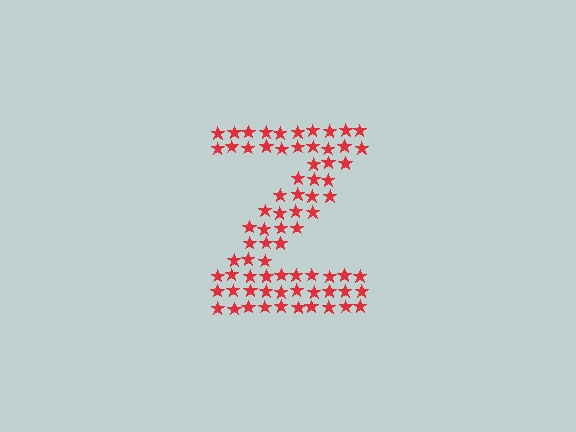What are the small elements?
The small elements are stars.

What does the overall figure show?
The overall figure shows the letter Z.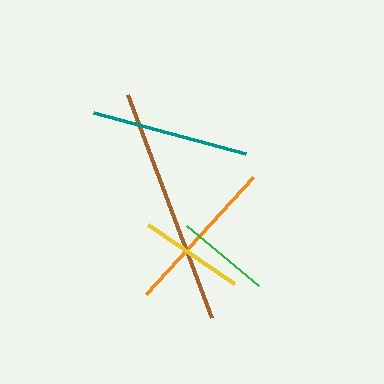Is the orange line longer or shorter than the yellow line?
The orange line is longer than the yellow line.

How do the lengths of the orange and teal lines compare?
The orange and teal lines are approximately the same length.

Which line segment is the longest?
The brown line is the longest at approximately 239 pixels.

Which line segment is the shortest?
The green line is the shortest at approximately 94 pixels.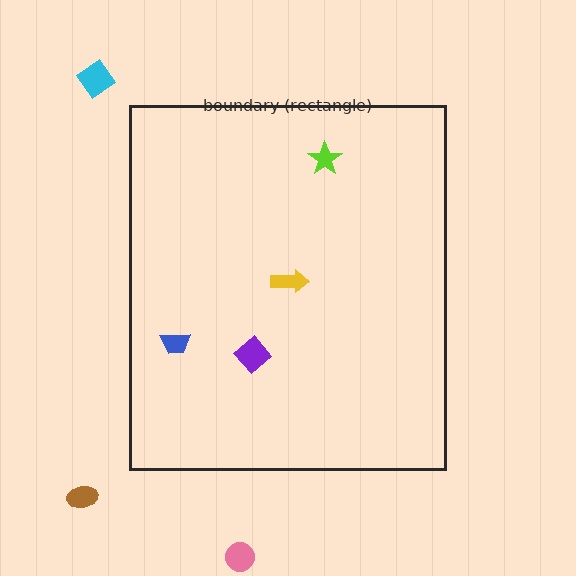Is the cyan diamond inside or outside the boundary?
Outside.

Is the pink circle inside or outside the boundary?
Outside.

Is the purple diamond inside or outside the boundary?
Inside.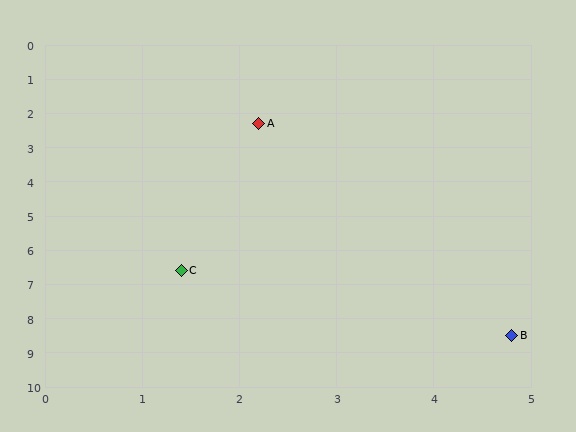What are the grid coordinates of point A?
Point A is at approximately (2.2, 2.3).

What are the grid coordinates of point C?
Point C is at approximately (1.4, 6.6).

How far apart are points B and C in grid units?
Points B and C are about 3.9 grid units apart.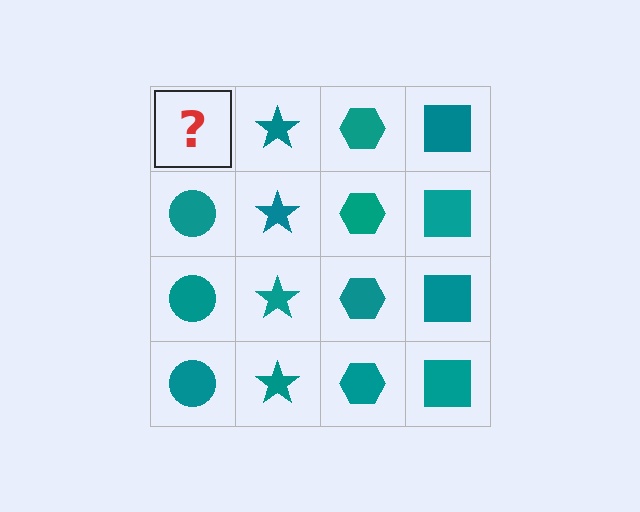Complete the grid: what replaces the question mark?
The question mark should be replaced with a teal circle.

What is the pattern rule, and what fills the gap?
The rule is that each column has a consistent shape. The gap should be filled with a teal circle.